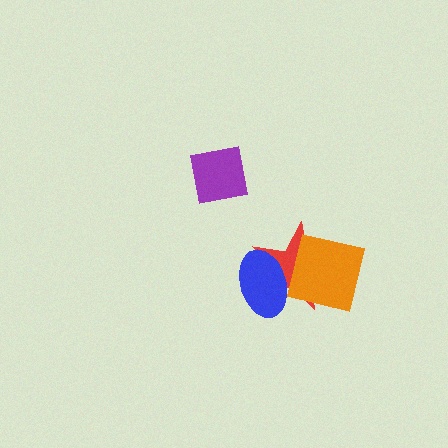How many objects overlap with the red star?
2 objects overlap with the red star.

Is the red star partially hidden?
Yes, it is partially covered by another shape.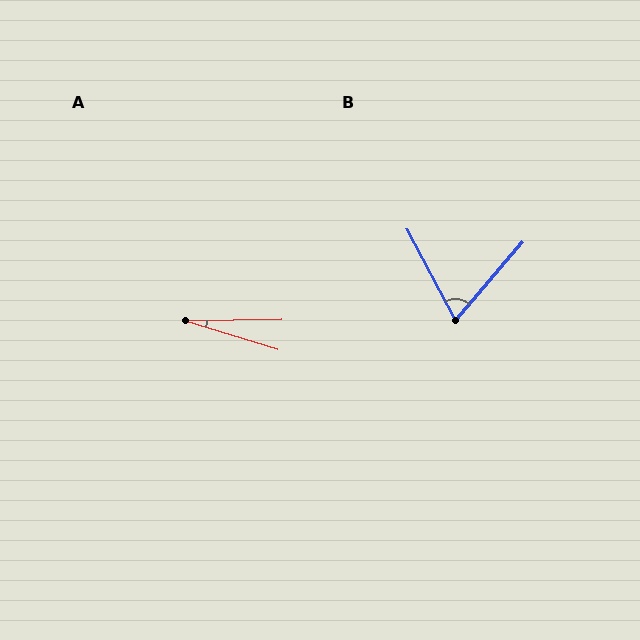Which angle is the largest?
B, at approximately 69 degrees.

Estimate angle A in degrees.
Approximately 18 degrees.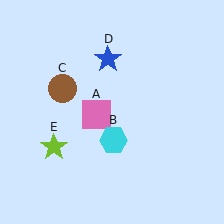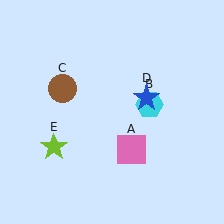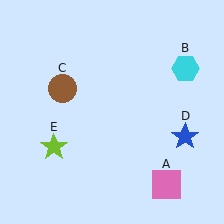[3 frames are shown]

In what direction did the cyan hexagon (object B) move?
The cyan hexagon (object B) moved up and to the right.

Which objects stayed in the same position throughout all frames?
Brown circle (object C) and lime star (object E) remained stationary.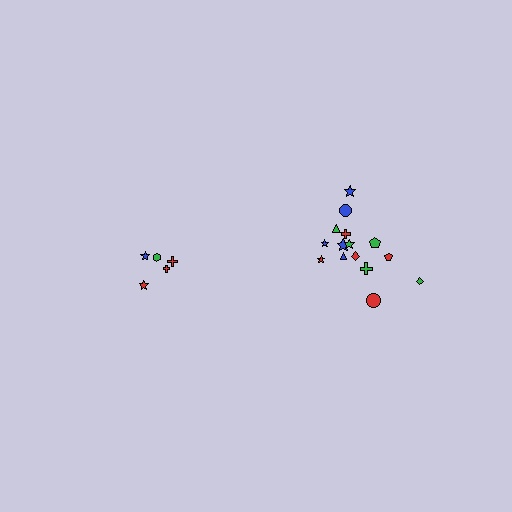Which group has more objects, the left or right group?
The right group.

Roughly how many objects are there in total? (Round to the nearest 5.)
Roughly 20 objects in total.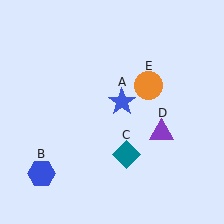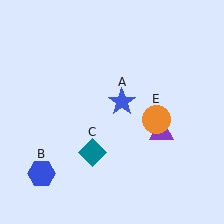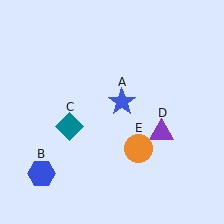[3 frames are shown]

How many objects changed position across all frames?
2 objects changed position: teal diamond (object C), orange circle (object E).